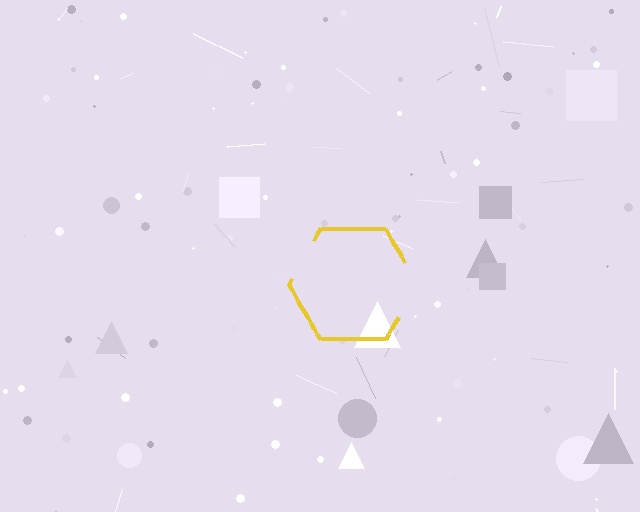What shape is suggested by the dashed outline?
The dashed outline suggests a hexagon.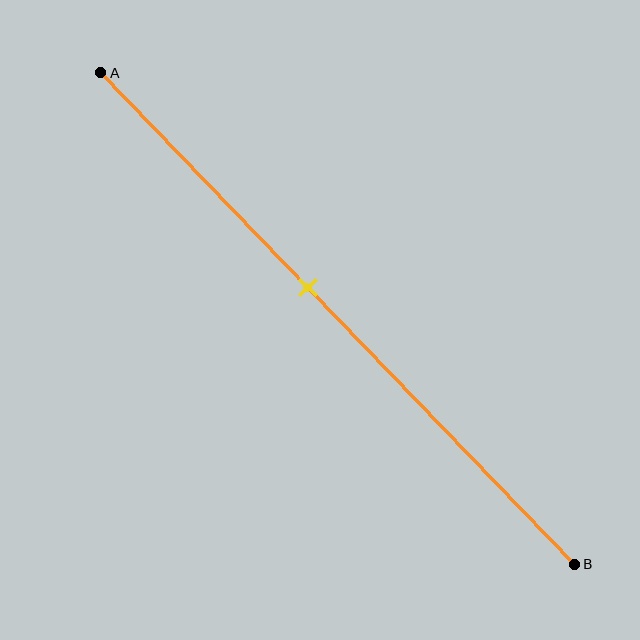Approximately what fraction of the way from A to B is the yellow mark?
The yellow mark is approximately 45% of the way from A to B.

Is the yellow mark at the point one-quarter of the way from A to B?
No, the mark is at about 45% from A, not at the 25% one-quarter point.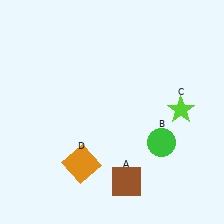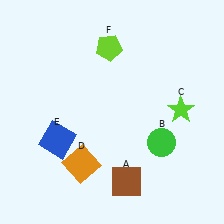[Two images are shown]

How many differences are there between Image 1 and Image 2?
There are 2 differences between the two images.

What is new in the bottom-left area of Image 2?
A blue square (E) was added in the bottom-left area of Image 2.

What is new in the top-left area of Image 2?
A lime pentagon (F) was added in the top-left area of Image 2.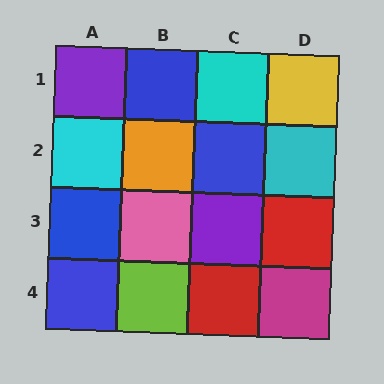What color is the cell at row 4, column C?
Red.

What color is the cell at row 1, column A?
Purple.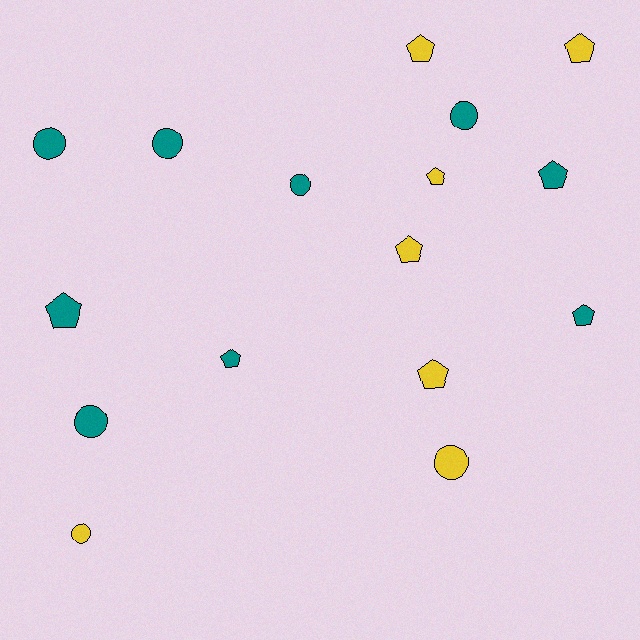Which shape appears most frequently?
Pentagon, with 9 objects.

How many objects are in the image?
There are 16 objects.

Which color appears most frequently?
Teal, with 9 objects.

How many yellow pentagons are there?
There are 5 yellow pentagons.